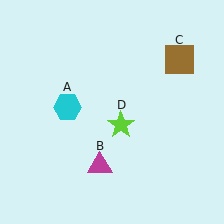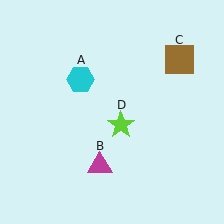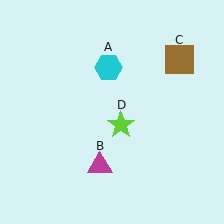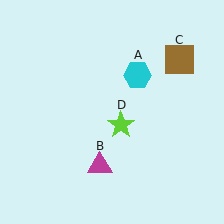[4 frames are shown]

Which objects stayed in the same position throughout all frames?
Magenta triangle (object B) and brown square (object C) and lime star (object D) remained stationary.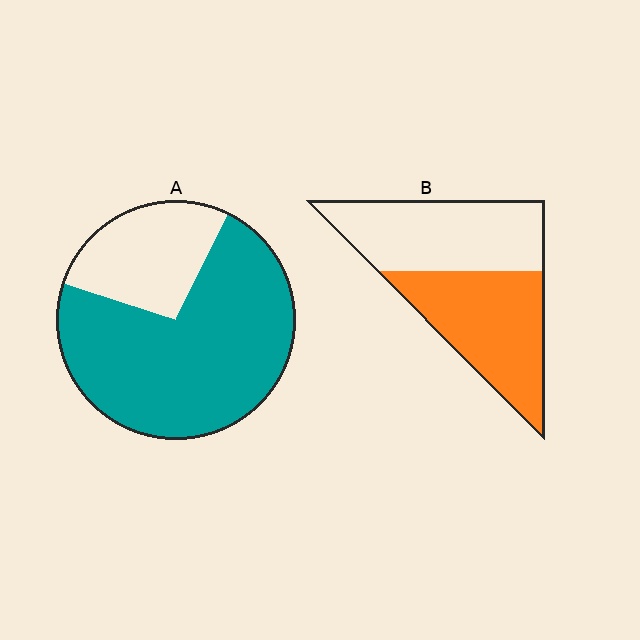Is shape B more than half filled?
Roughly half.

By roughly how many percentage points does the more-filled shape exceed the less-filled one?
By roughly 25 percentage points (A over B).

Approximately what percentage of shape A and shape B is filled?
A is approximately 75% and B is approximately 50%.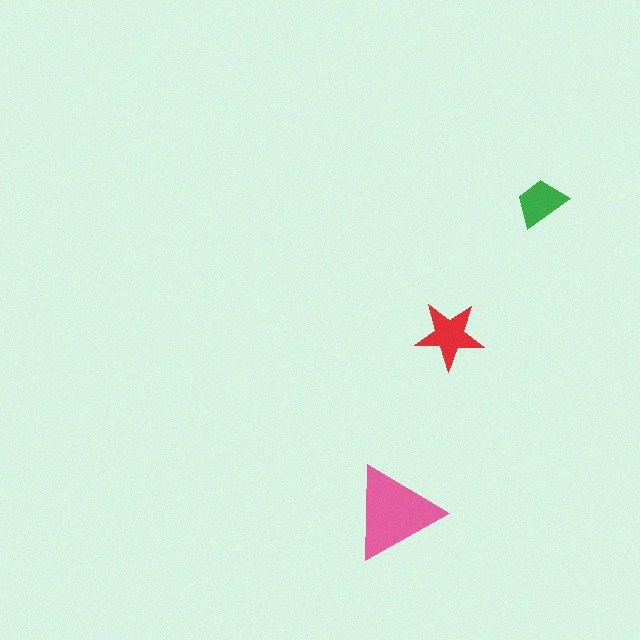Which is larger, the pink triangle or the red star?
The pink triangle.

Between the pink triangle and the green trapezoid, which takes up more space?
The pink triangle.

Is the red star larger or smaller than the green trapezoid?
Larger.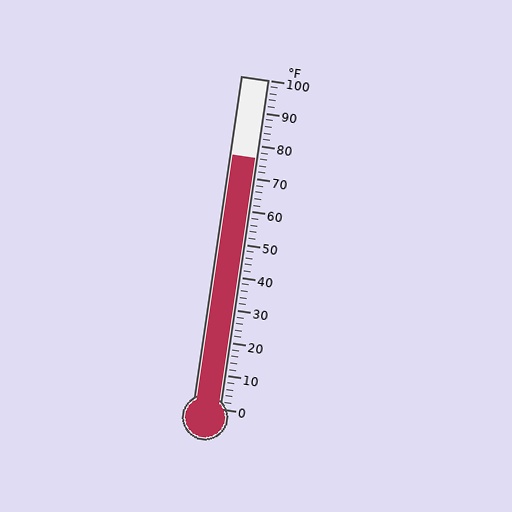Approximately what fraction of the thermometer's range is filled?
The thermometer is filled to approximately 75% of its range.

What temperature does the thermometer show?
The thermometer shows approximately 76°F.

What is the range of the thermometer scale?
The thermometer scale ranges from 0°F to 100°F.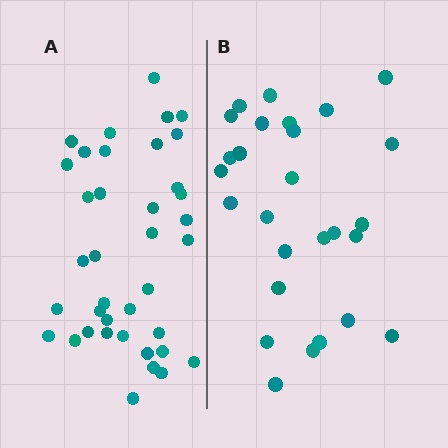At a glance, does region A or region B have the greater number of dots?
Region A (the left region) has more dots.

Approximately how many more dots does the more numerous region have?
Region A has roughly 12 or so more dots than region B.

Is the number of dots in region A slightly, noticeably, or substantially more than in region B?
Region A has noticeably more, but not dramatically so. The ratio is roughly 1.4 to 1.